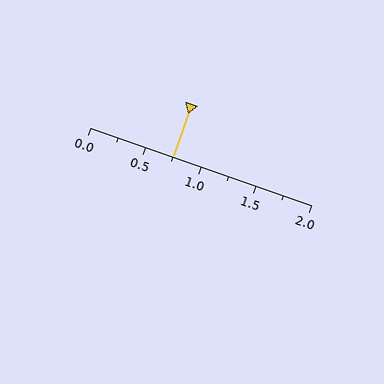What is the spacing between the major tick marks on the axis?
The major ticks are spaced 0.5 apart.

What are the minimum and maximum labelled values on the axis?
The axis runs from 0.0 to 2.0.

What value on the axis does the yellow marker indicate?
The marker indicates approximately 0.75.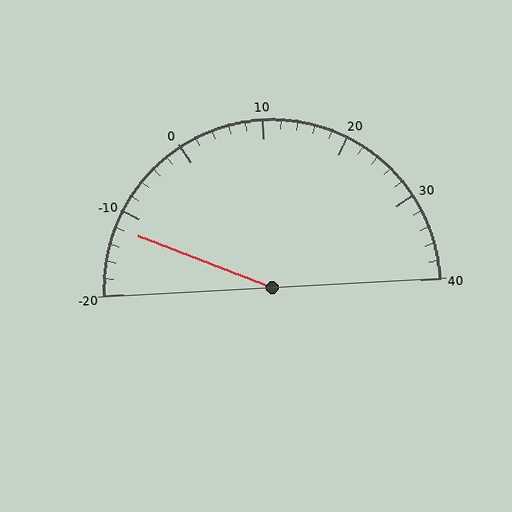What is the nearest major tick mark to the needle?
The nearest major tick mark is -10.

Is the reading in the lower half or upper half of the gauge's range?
The reading is in the lower half of the range (-20 to 40).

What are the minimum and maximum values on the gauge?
The gauge ranges from -20 to 40.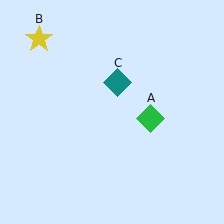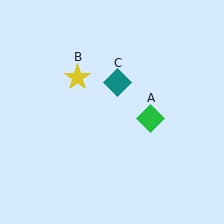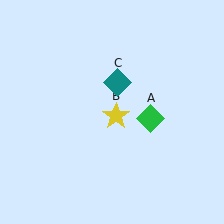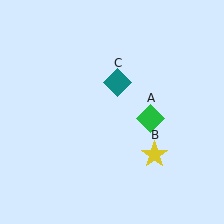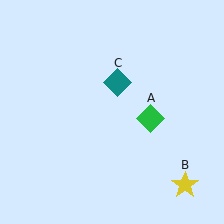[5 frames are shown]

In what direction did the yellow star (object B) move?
The yellow star (object B) moved down and to the right.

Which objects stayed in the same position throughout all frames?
Green diamond (object A) and teal diamond (object C) remained stationary.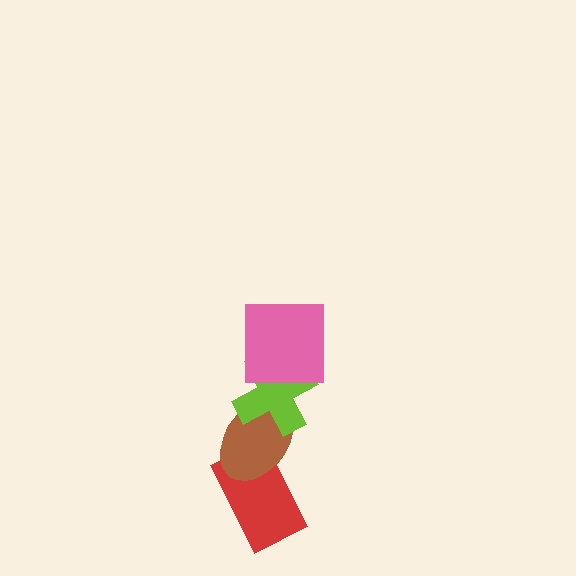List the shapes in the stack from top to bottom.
From top to bottom: the pink square, the lime cross, the brown ellipse, the red rectangle.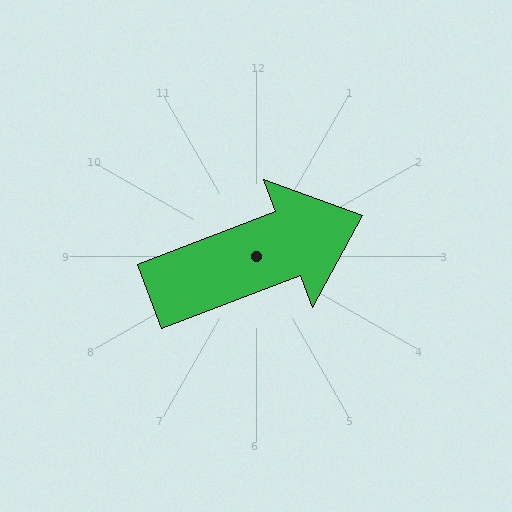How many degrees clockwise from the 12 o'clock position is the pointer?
Approximately 69 degrees.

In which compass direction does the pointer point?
East.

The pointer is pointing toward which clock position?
Roughly 2 o'clock.